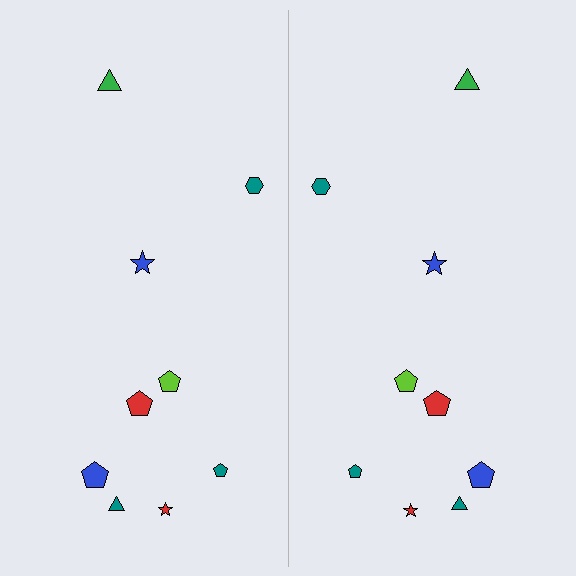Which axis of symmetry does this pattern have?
The pattern has a vertical axis of symmetry running through the center of the image.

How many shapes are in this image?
There are 18 shapes in this image.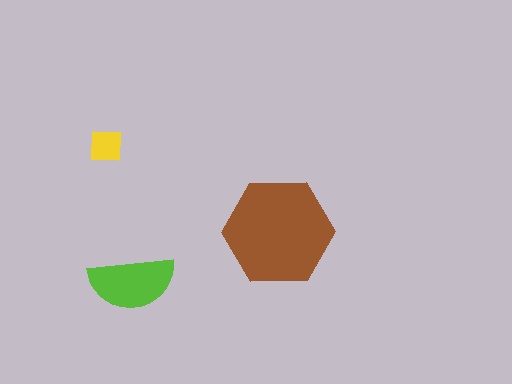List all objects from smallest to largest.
The yellow square, the lime semicircle, the brown hexagon.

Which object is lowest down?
The lime semicircle is bottommost.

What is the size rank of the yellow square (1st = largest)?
3rd.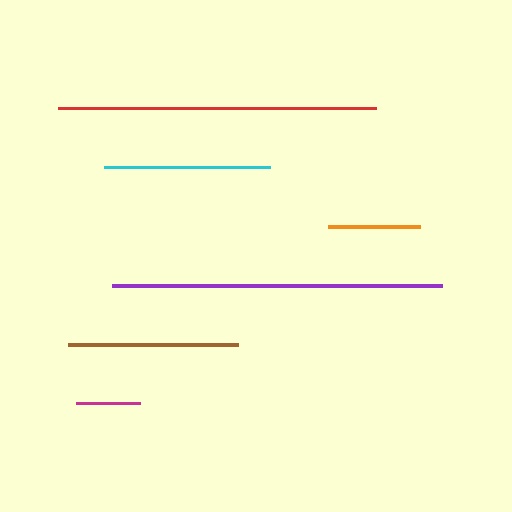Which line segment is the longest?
The purple line is the longest at approximately 330 pixels.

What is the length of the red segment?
The red segment is approximately 318 pixels long.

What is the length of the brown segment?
The brown segment is approximately 170 pixels long.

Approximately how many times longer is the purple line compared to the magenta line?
The purple line is approximately 5.2 times the length of the magenta line.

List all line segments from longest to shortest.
From longest to shortest: purple, red, brown, cyan, orange, magenta.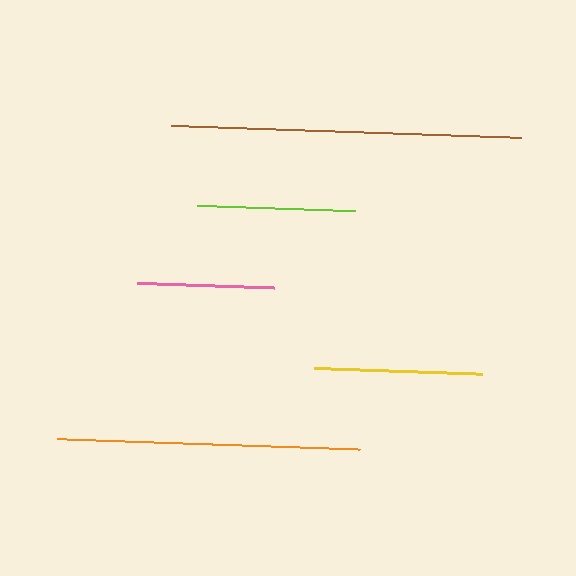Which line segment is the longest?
The brown line is the longest at approximately 349 pixels.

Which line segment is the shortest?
The pink line is the shortest at approximately 137 pixels.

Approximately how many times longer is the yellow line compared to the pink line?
The yellow line is approximately 1.2 times the length of the pink line.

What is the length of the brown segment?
The brown segment is approximately 349 pixels long.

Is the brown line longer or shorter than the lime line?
The brown line is longer than the lime line.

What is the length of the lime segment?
The lime segment is approximately 158 pixels long.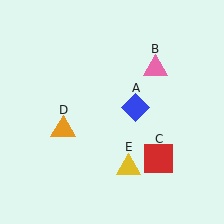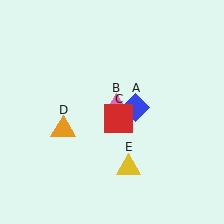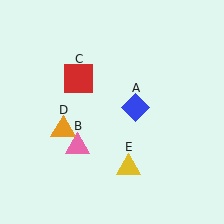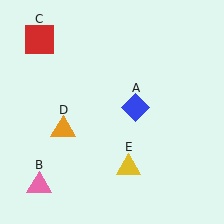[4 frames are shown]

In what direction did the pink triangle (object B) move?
The pink triangle (object B) moved down and to the left.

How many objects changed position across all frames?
2 objects changed position: pink triangle (object B), red square (object C).